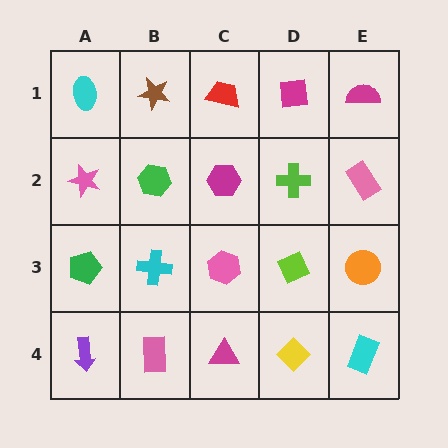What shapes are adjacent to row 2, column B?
A brown star (row 1, column B), a cyan cross (row 3, column B), a pink star (row 2, column A), a magenta hexagon (row 2, column C).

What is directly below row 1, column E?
A pink rectangle.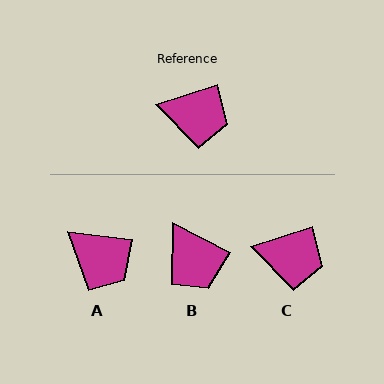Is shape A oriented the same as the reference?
No, it is off by about 25 degrees.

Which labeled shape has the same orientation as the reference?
C.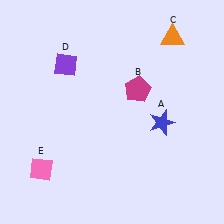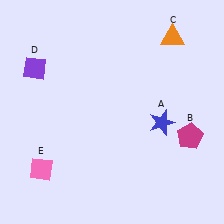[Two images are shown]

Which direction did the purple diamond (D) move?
The purple diamond (D) moved left.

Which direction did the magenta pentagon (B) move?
The magenta pentagon (B) moved right.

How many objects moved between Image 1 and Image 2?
2 objects moved between the two images.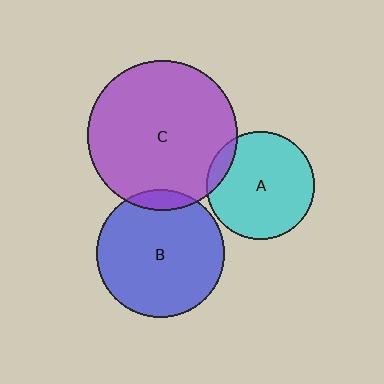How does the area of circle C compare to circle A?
Approximately 1.9 times.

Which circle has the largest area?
Circle C (purple).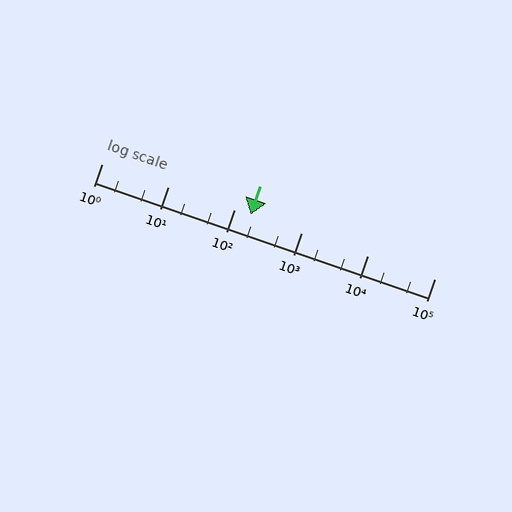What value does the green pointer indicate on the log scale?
The pointer indicates approximately 170.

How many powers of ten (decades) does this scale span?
The scale spans 5 decades, from 1 to 100000.